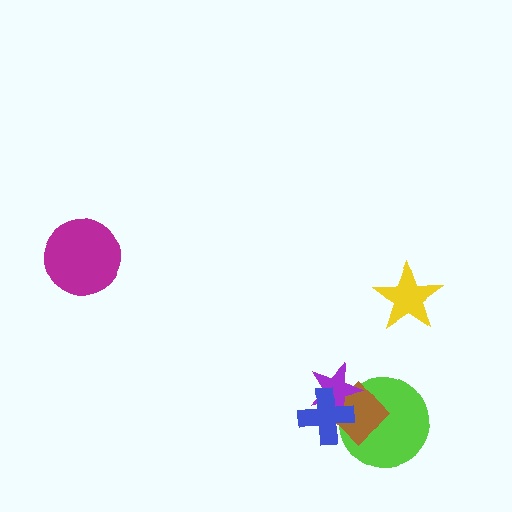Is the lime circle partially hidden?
Yes, it is partially covered by another shape.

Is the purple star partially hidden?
Yes, it is partially covered by another shape.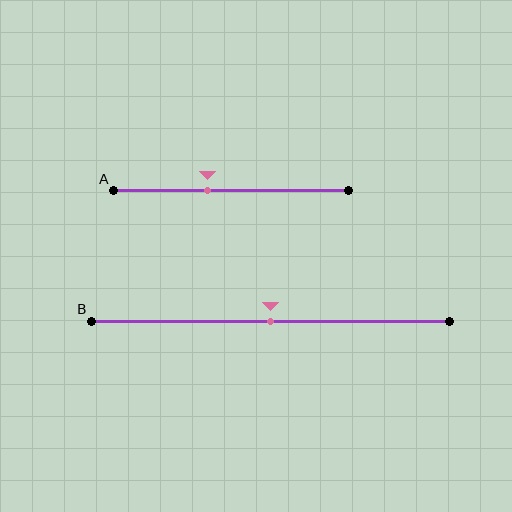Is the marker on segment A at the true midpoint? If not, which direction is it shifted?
No, the marker on segment A is shifted to the left by about 10% of the segment length.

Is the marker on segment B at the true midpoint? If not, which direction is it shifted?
Yes, the marker on segment B is at the true midpoint.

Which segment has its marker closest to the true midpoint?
Segment B has its marker closest to the true midpoint.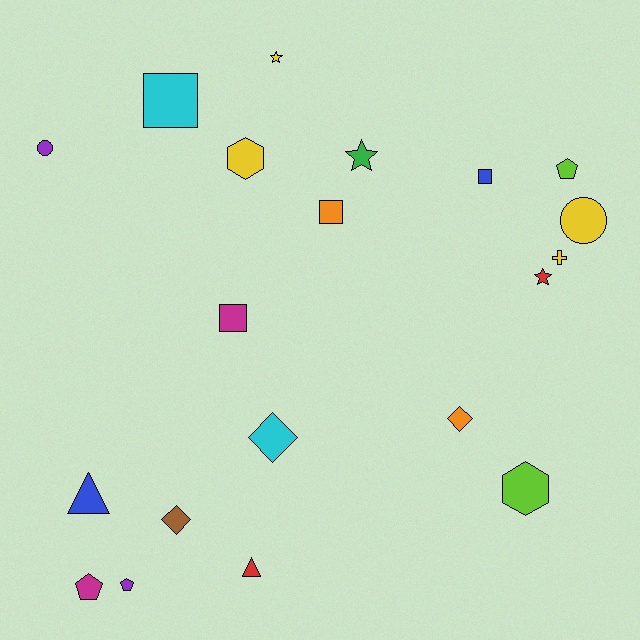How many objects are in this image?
There are 20 objects.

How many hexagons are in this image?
There are 2 hexagons.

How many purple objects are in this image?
There are 2 purple objects.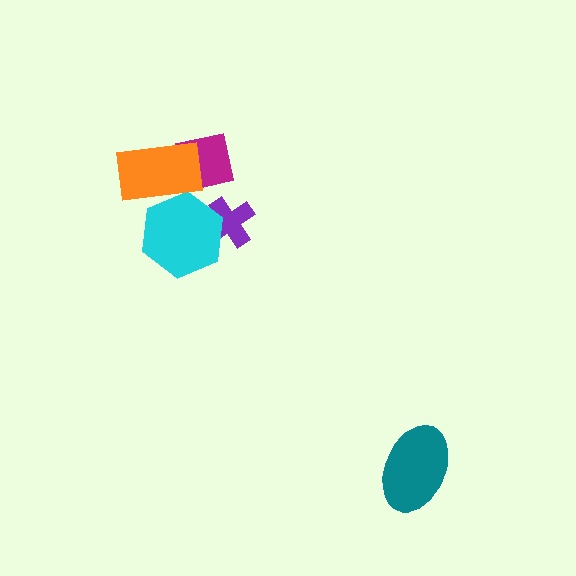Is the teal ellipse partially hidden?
No, no other shape covers it.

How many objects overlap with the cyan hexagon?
2 objects overlap with the cyan hexagon.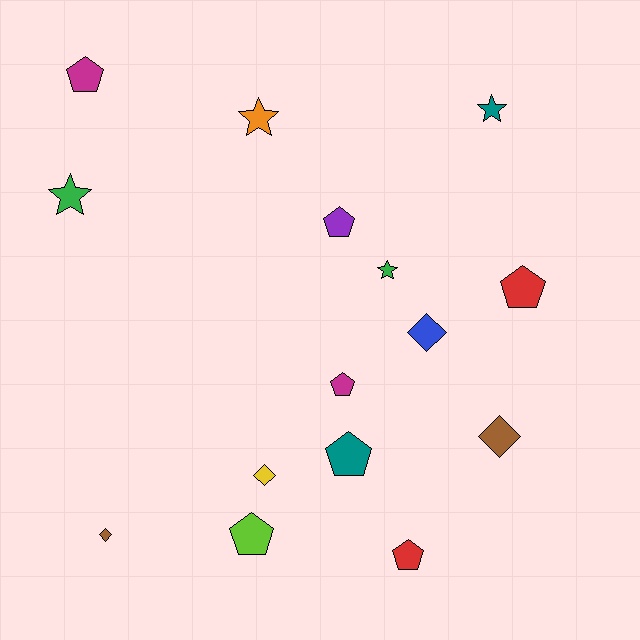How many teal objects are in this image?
There are 2 teal objects.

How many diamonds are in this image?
There are 4 diamonds.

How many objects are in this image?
There are 15 objects.